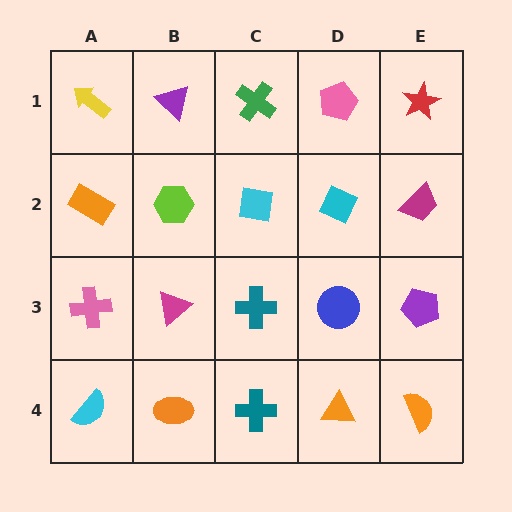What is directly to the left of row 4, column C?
An orange ellipse.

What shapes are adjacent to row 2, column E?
A red star (row 1, column E), a purple pentagon (row 3, column E), a cyan diamond (row 2, column D).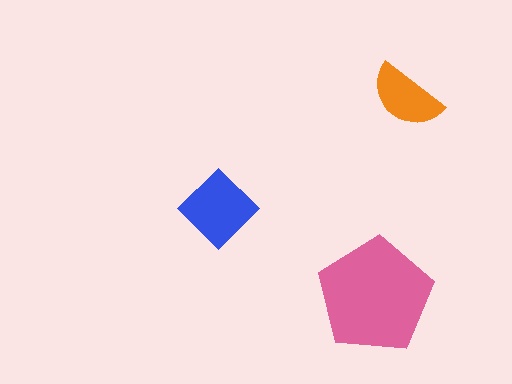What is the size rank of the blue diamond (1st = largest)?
2nd.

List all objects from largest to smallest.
The pink pentagon, the blue diamond, the orange semicircle.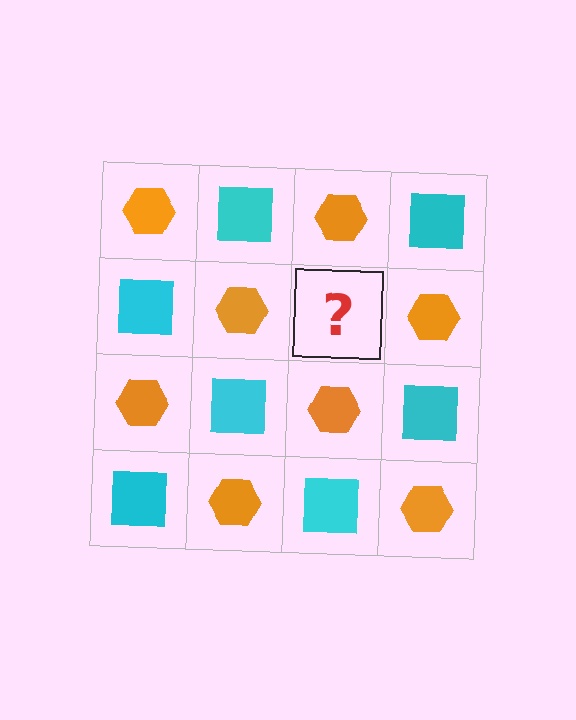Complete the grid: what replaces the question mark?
The question mark should be replaced with a cyan square.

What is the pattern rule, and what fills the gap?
The rule is that it alternates orange hexagon and cyan square in a checkerboard pattern. The gap should be filled with a cyan square.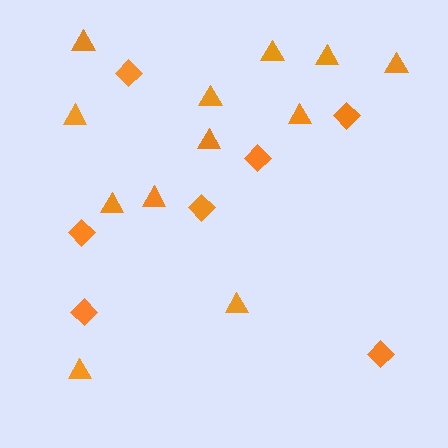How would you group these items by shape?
There are 2 groups: one group of diamonds (7) and one group of triangles (12).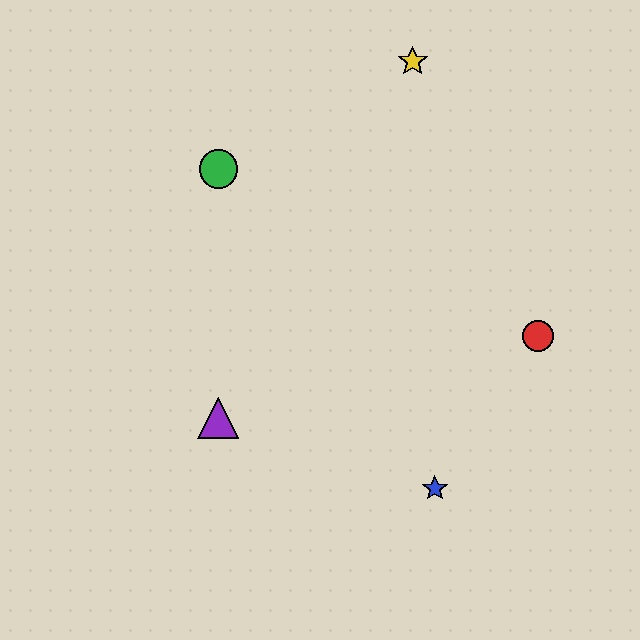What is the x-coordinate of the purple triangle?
The purple triangle is at x≈218.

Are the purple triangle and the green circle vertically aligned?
Yes, both are at x≈218.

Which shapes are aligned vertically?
The green circle, the purple triangle are aligned vertically.